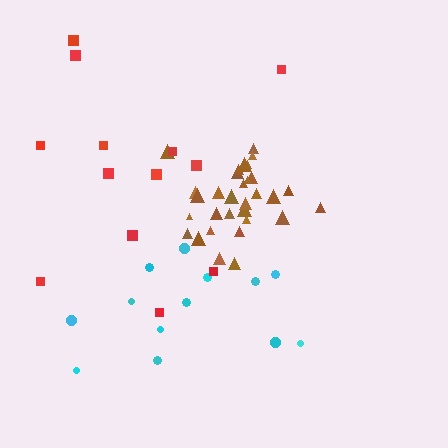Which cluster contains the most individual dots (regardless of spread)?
Brown (31).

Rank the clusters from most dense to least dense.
brown, cyan, red.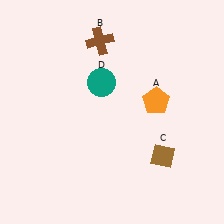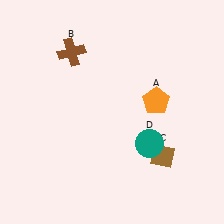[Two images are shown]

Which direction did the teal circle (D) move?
The teal circle (D) moved down.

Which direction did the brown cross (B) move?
The brown cross (B) moved left.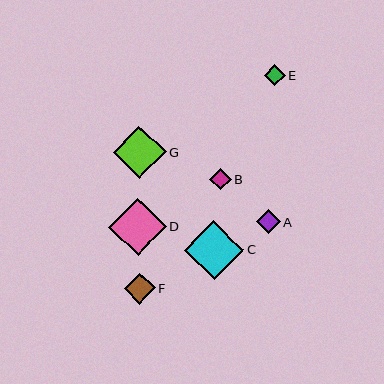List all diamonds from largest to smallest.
From largest to smallest: C, D, G, F, A, B, E.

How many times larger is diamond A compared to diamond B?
Diamond A is approximately 1.1 times the size of diamond B.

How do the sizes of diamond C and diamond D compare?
Diamond C and diamond D are approximately the same size.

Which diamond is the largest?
Diamond C is the largest with a size of approximately 60 pixels.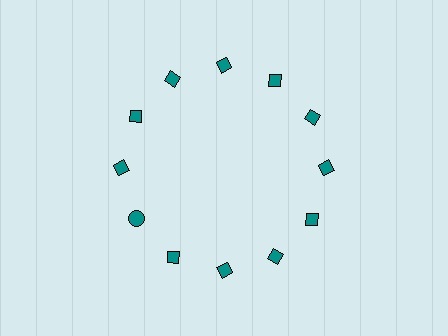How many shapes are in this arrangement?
There are 12 shapes arranged in a ring pattern.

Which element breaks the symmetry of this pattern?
The teal circle at roughly the 8 o'clock position breaks the symmetry. All other shapes are teal diamonds.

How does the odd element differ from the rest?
It has a different shape: circle instead of diamond.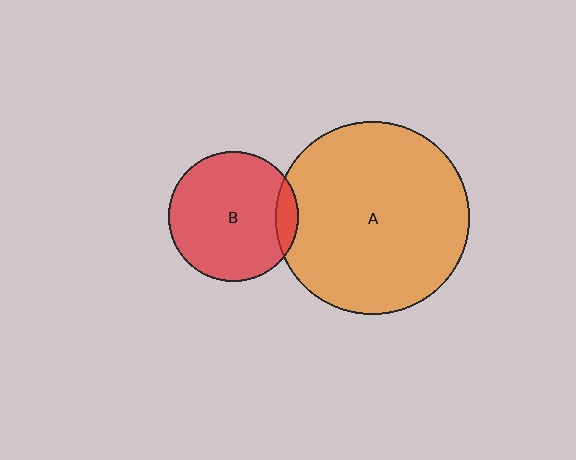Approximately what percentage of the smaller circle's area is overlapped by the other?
Approximately 10%.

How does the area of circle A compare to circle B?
Approximately 2.2 times.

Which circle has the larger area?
Circle A (orange).